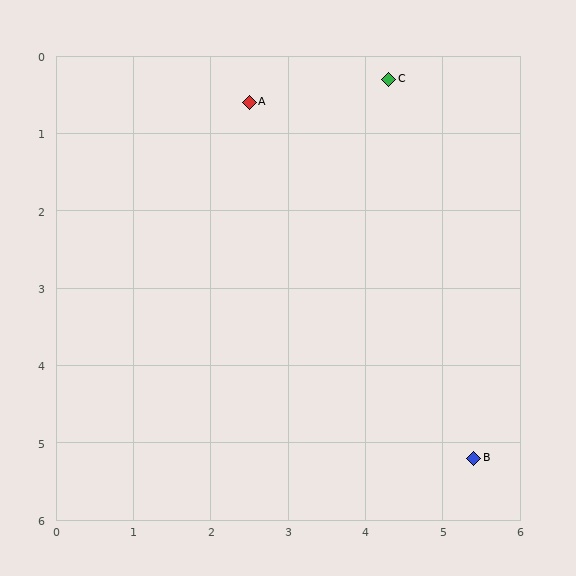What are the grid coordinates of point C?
Point C is at approximately (4.3, 0.3).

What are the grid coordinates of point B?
Point B is at approximately (5.4, 5.2).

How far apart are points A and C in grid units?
Points A and C are about 1.8 grid units apart.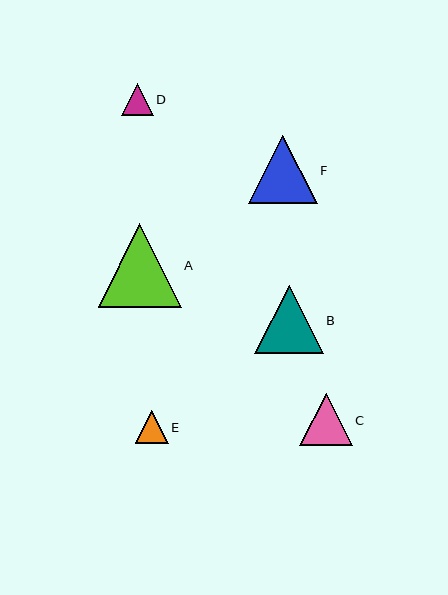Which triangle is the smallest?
Triangle D is the smallest with a size of approximately 32 pixels.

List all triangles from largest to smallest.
From largest to smallest: A, F, B, C, E, D.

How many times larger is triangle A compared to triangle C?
Triangle A is approximately 1.6 times the size of triangle C.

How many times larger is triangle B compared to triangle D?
Triangle B is approximately 2.1 times the size of triangle D.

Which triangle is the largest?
Triangle A is the largest with a size of approximately 83 pixels.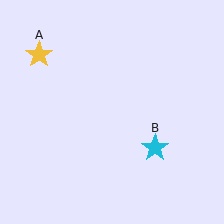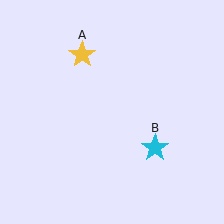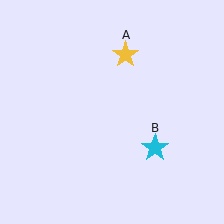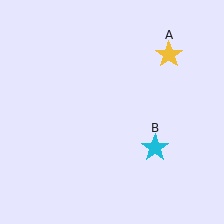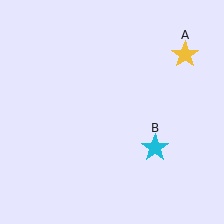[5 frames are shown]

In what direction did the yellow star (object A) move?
The yellow star (object A) moved right.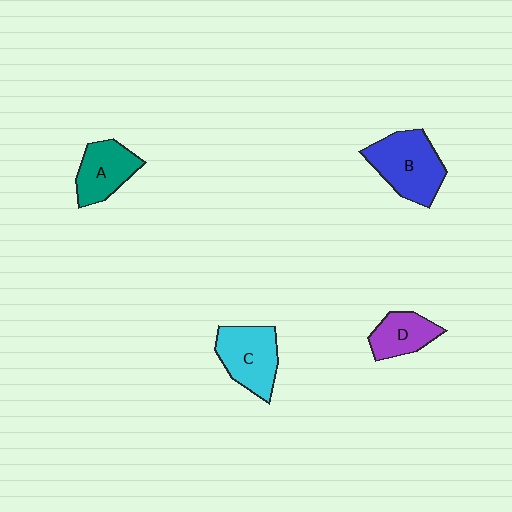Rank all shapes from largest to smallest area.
From largest to smallest: B (blue), C (cyan), A (teal), D (purple).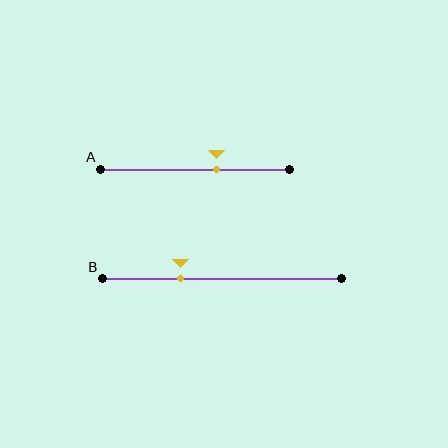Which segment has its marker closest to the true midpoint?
Segment A has its marker closest to the true midpoint.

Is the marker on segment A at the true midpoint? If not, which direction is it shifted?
No, the marker on segment A is shifted to the right by about 11% of the segment length.